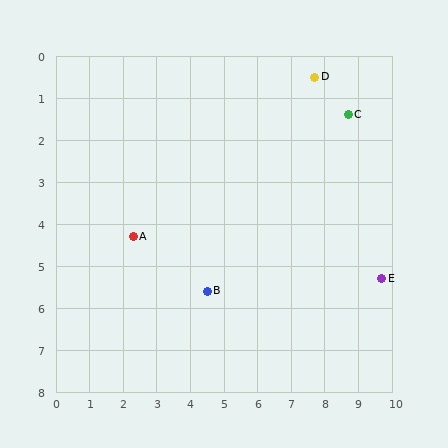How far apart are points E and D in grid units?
Points E and D are about 5.2 grid units apart.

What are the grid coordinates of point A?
Point A is at approximately (2.3, 4.3).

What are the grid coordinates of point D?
Point D is at approximately (7.7, 0.5).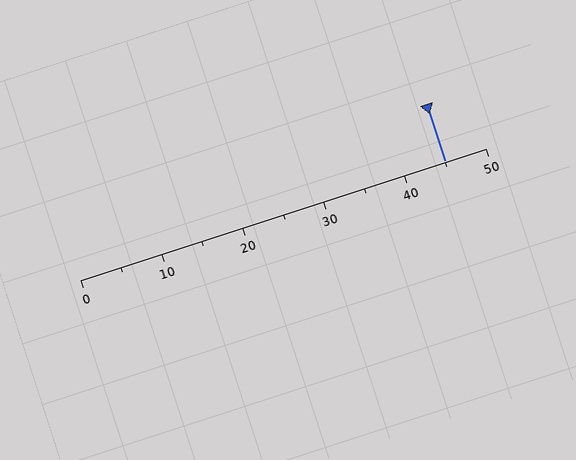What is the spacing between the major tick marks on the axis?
The major ticks are spaced 10 apart.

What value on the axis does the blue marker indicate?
The marker indicates approximately 45.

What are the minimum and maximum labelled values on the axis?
The axis runs from 0 to 50.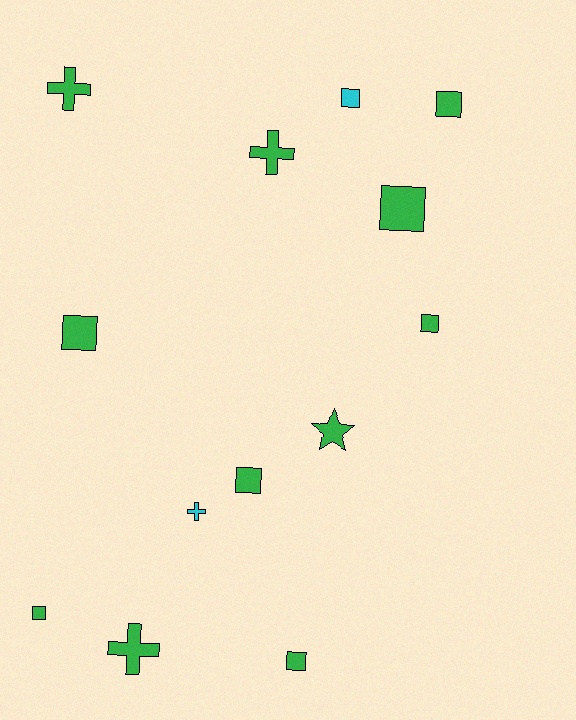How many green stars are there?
There is 1 green star.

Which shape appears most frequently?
Square, with 8 objects.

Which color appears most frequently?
Green, with 11 objects.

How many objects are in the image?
There are 13 objects.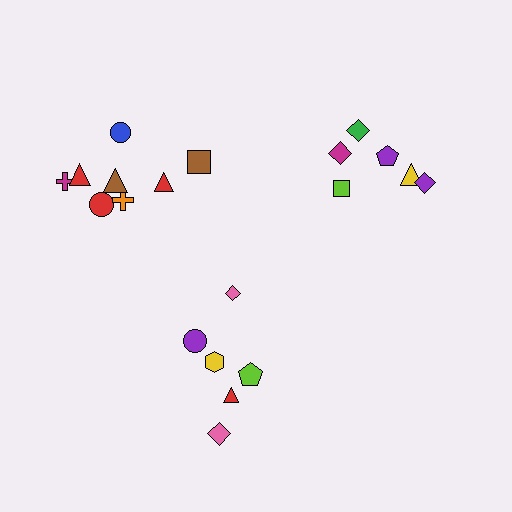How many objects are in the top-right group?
There are 6 objects.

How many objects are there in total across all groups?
There are 20 objects.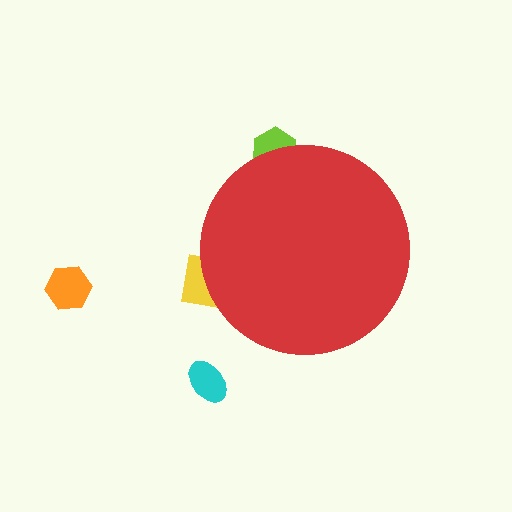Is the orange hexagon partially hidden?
No, the orange hexagon is fully visible.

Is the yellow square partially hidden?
Yes, the yellow square is partially hidden behind the red circle.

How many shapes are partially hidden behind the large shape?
2 shapes are partially hidden.